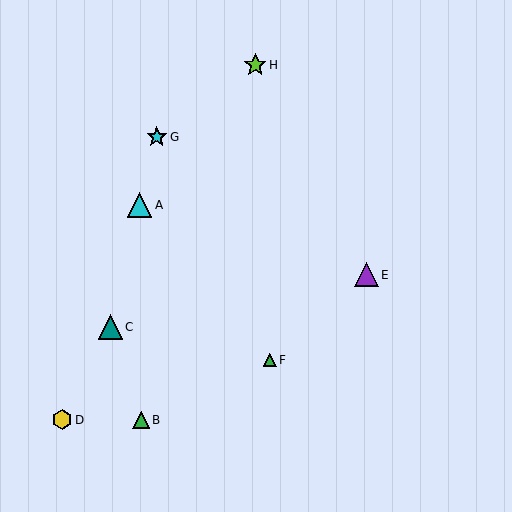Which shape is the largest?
The cyan triangle (labeled A) is the largest.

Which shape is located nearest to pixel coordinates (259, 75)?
The lime star (labeled H) at (255, 65) is nearest to that location.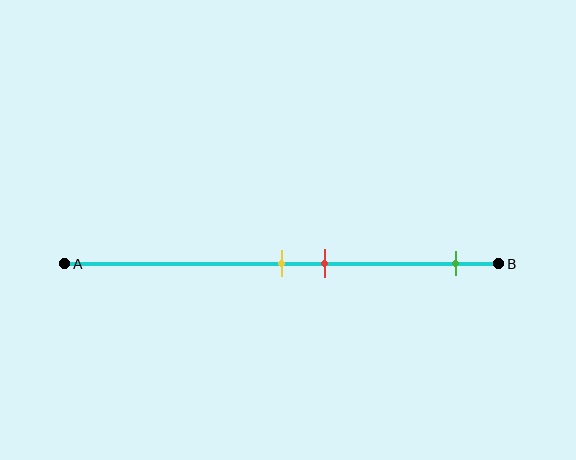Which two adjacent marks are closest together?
The yellow and red marks are the closest adjacent pair.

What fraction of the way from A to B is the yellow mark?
The yellow mark is approximately 50% (0.5) of the way from A to B.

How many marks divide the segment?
There are 3 marks dividing the segment.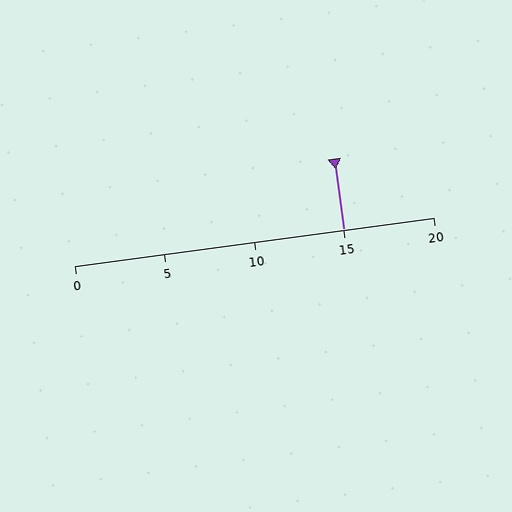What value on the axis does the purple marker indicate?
The marker indicates approximately 15.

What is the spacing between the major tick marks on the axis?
The major ticks are spaced 5 apart.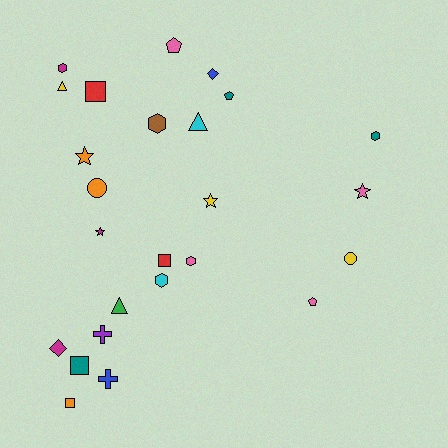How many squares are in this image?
There are 4 squares.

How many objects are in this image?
There are 25 objects.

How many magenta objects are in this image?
There are 3 magenta objects.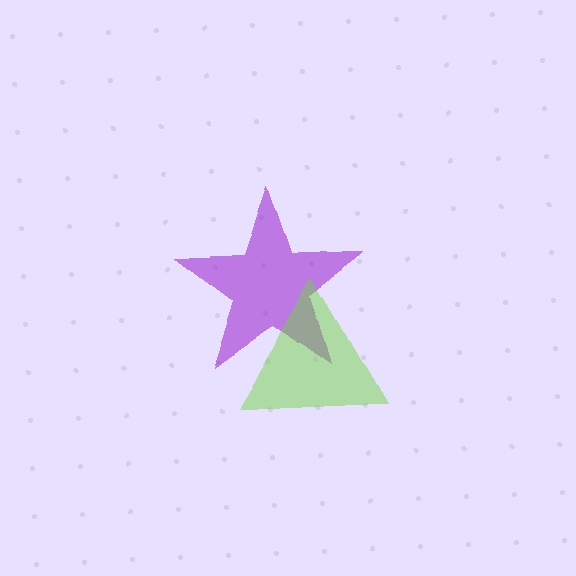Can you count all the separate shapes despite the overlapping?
Yes, there are 2 separate shapes.